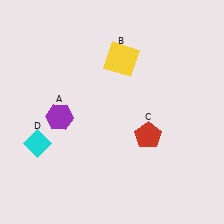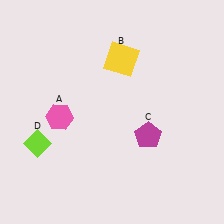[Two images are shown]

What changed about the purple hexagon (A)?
In Image 1, A is purple. In Image 2, it changed to pink.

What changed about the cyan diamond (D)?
In Image 1, D is cyan. In Image 2, it changed to lime.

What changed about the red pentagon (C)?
In Image 1, C is red. In Image 2, it changed to magenta.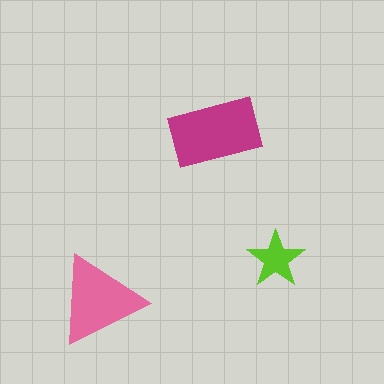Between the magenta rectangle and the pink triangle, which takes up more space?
The magenta rectangle.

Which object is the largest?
The magenta rectangle.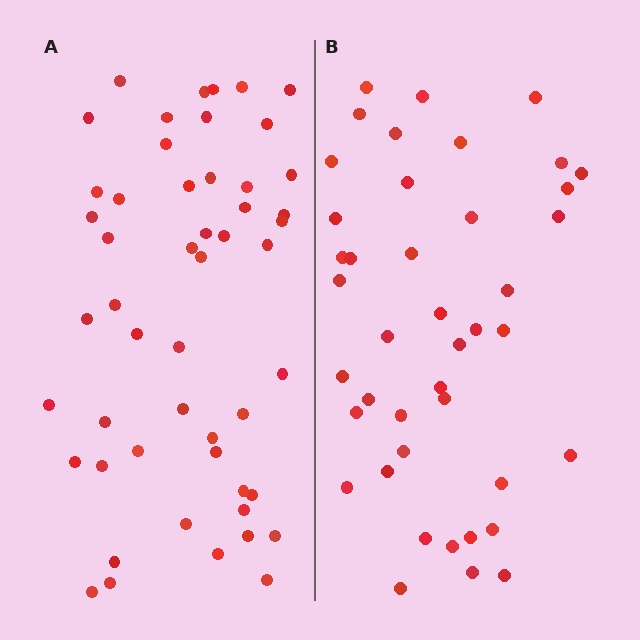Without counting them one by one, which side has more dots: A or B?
Region A (the left region) has more dots.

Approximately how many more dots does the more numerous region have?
Region A has roughly 8 or so more dots than region B.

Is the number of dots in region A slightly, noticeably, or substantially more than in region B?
Region A has only slightly more — the two regions are fairly close. The ratio is roughly 1.2 to 1.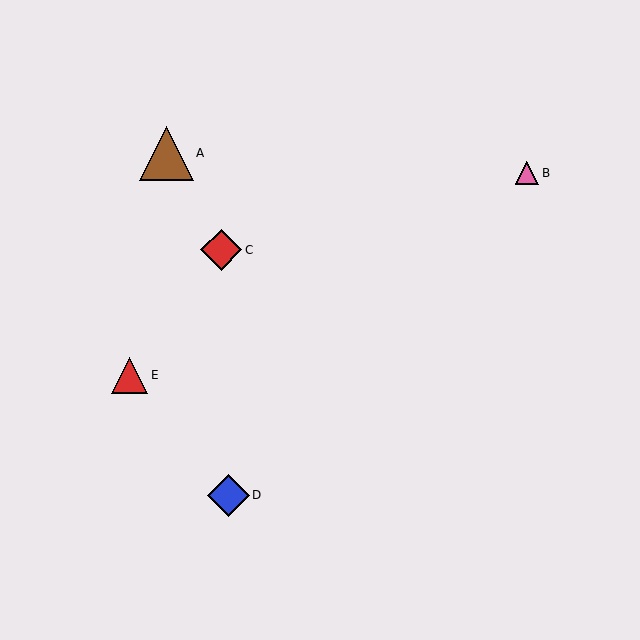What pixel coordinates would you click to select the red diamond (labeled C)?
Click at (221, 250) to select the red diamond C.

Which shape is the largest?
The brown triangle (labeled A) is the largest.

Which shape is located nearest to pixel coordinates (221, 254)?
The red diamond (labeled C) at (221, 250) is nearest to that location.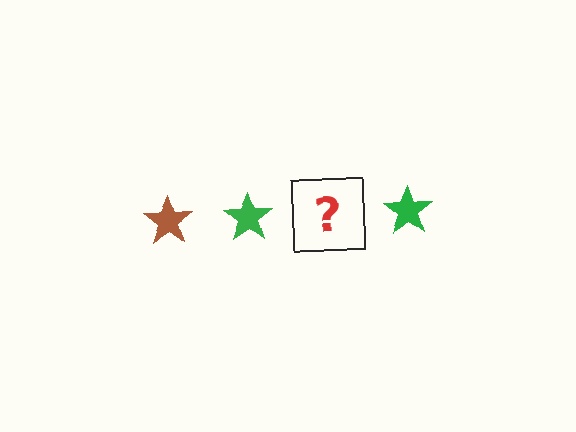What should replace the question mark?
The question mark should be replaced with a brown star.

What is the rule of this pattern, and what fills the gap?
The rule is that the pattern cycles through brown, green stars. The gap should be filled with a brown star.